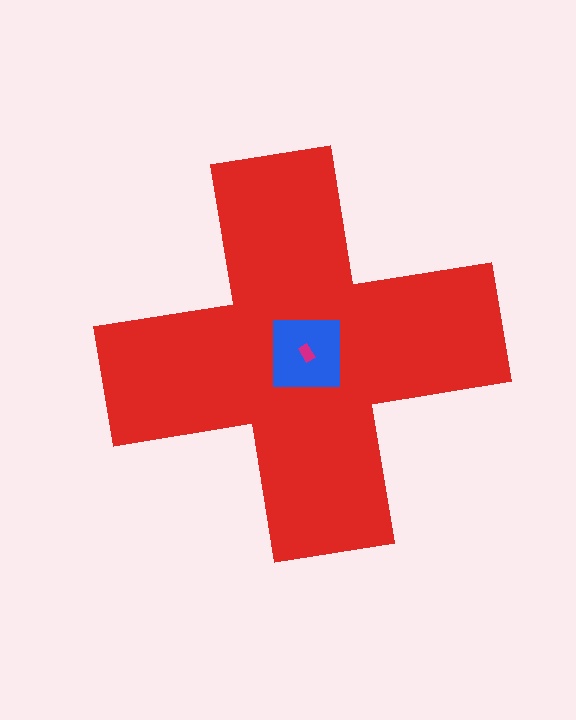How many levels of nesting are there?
3.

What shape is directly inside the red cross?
The blue square.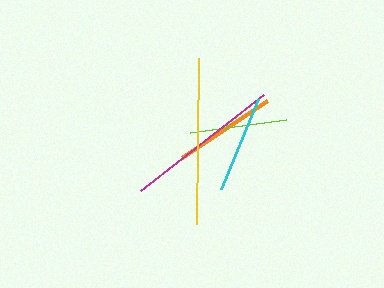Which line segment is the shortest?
The lime line is the shortest at approximately 97 pixels.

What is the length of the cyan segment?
The cyan segment is approximately 97 pixels long.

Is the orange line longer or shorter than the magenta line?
The magenta line is longer than the orange line.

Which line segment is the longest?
The yellow line is the longest at approximately 166 pixels.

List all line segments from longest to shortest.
From longest to shortest: yellow, magenta, orange, cyan, lime.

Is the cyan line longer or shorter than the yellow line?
The yellow line is longer than the cyan line.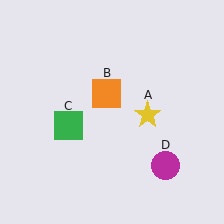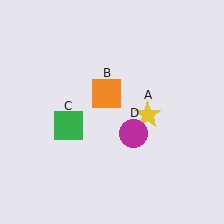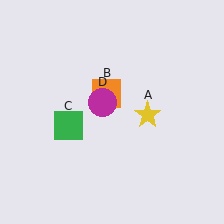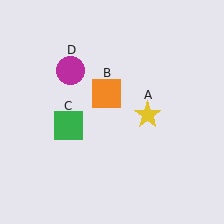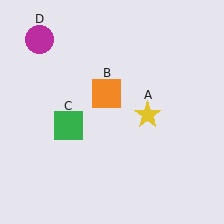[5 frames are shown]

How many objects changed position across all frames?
1 object changed position: magenta circle (object D).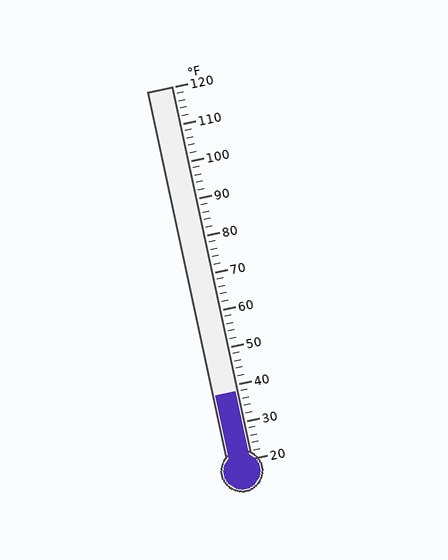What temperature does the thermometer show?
The thermometer shows approximately 38°F.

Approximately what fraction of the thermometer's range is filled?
The thermometer is filled to approximately 20% of its range.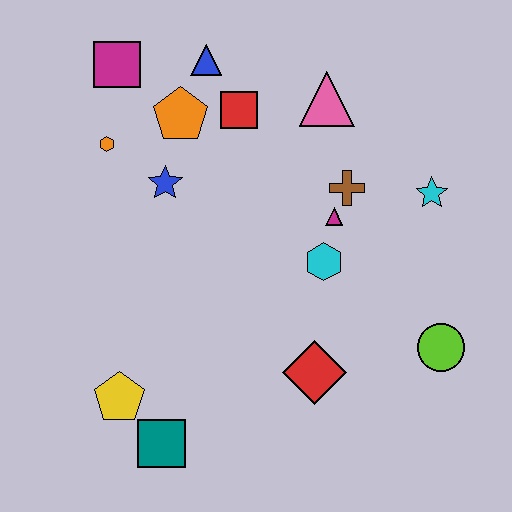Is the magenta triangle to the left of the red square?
No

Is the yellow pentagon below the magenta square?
Yes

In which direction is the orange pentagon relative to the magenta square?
The orange pentagon is to the right of the magenta square.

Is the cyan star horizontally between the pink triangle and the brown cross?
No